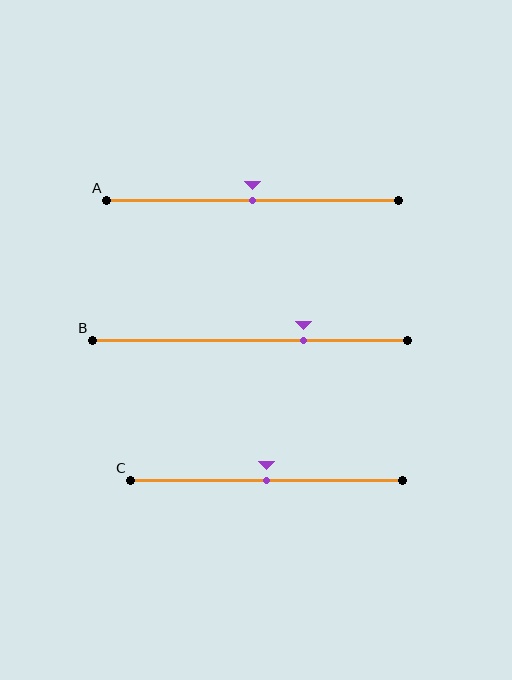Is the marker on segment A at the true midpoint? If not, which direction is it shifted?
Yes, the marker on segment A is at the true midpoint.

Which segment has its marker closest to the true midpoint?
Segment A has its marker closest to the true midpoint.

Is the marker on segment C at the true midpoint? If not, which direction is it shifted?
Yes, the marker on segment C is at the true midpoint.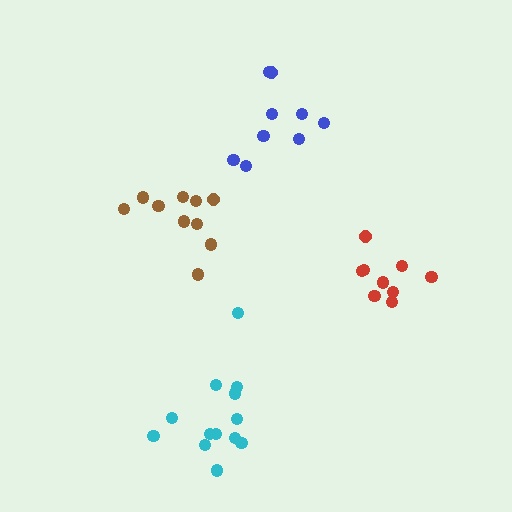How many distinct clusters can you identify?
There are 4 distinct clusters.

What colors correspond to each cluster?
The clusters are colored: red, blue, brown, cyan.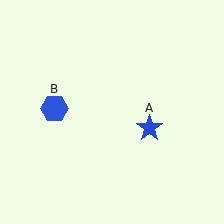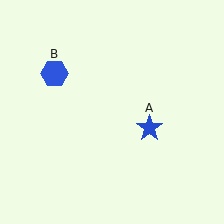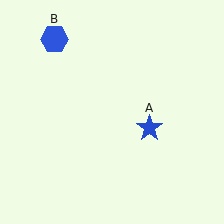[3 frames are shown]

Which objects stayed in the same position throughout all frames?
Blue star (object A) remained stationary.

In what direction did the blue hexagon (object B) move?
The blue hexagon (object B) moved up.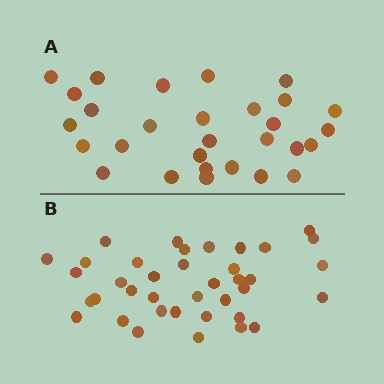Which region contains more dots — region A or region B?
Region B (the bottom region) has more dots.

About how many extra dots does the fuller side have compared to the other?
Region B has roughly 8 or so more dots than region A.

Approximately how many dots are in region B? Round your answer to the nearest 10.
About 40 dots. (The exact count is 38, which rounds to 40.)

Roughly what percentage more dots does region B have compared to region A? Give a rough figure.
About 30% more.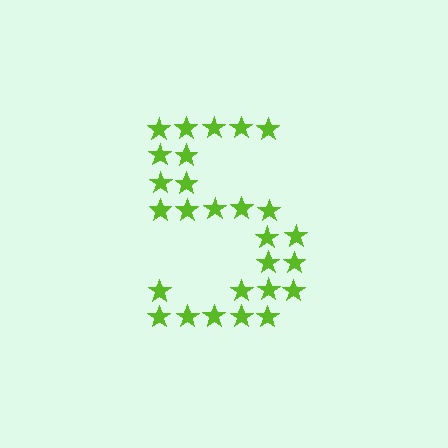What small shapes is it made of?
It is made of small stars.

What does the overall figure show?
The overall figure shows the digit 5.